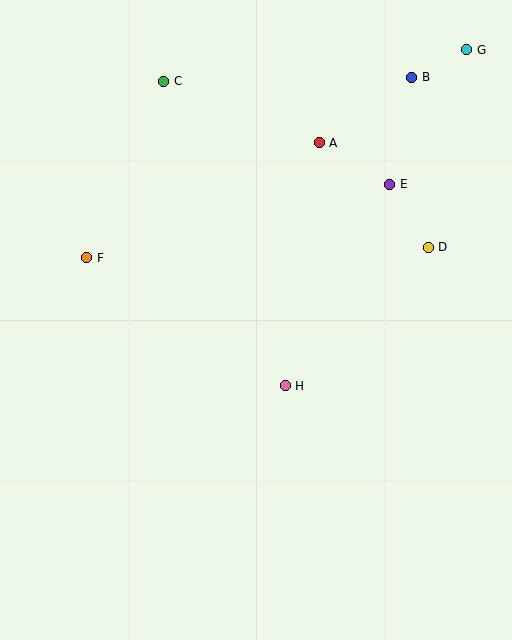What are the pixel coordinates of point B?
Point B is at (412, 77).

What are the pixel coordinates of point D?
Point D is at (428, 247).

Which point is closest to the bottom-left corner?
Point H is closest to the bottom-left corner.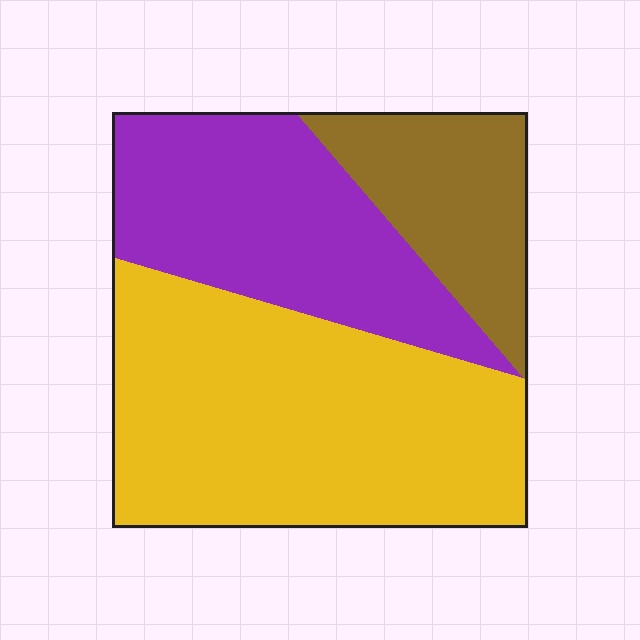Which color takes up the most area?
Yellow, at roughly 50%.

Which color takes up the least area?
Brown, at roughly 20%.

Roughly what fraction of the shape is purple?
Purple covers around 30% of the shape.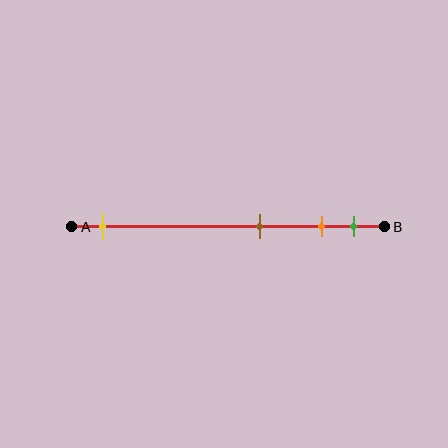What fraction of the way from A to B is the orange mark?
The orange mark is approximately 80% (0.8) of the way from A to B.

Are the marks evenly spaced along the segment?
No, the marks are not evenly spaced.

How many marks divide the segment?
There are 4 marks dividing the segment.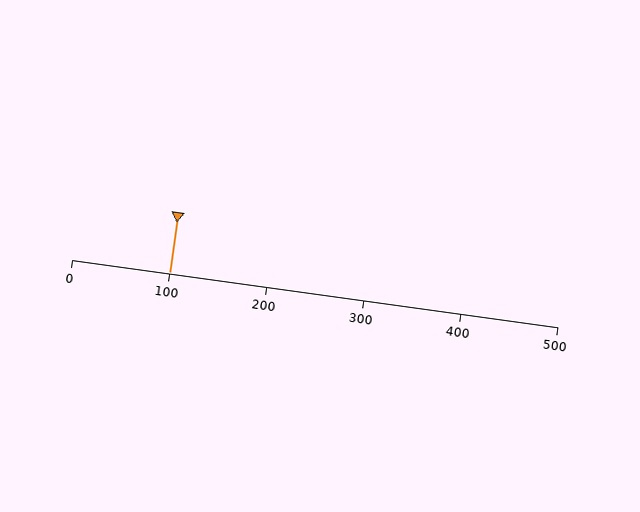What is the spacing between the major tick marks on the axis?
The major ticks are spaced 100 apart.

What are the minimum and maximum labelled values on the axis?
The axis runs from 0 to 500.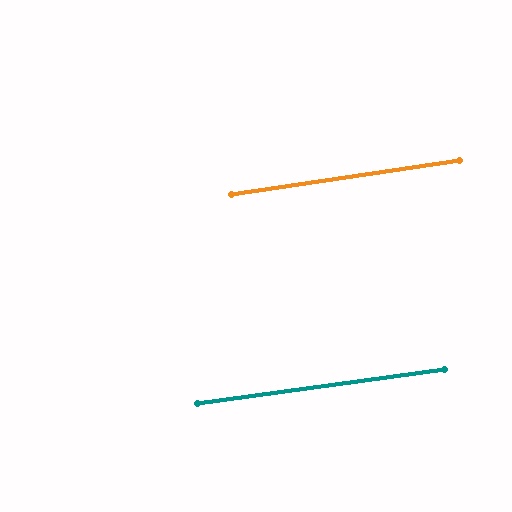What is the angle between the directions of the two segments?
Approximately 1 degree.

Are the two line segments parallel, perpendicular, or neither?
Parallel — their directions differ by only 0.9°.